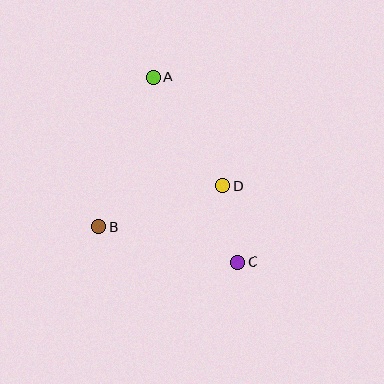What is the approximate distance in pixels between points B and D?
The distance between B and D is approximately 131 pixels.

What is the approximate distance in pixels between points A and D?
The distance between A and D is approximately 129 pixels.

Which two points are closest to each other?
Points C and D are closest to each other.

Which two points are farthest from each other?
Points A and C are farthest from each other.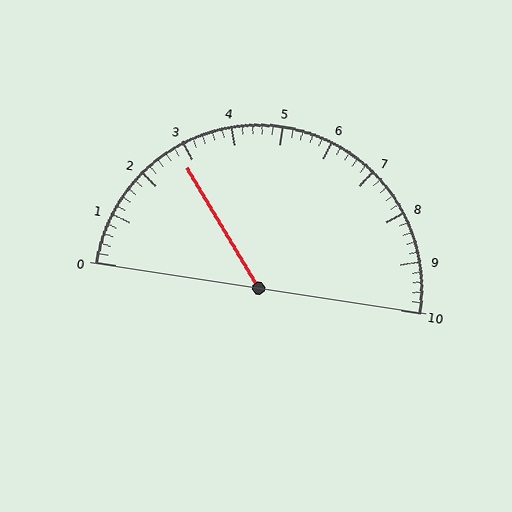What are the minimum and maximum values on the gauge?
The gauge ranges from 0 to 10.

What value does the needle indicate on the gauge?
The needle indicates approximately 2.8.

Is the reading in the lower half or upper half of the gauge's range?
The reading is in the lower half of the range (0 to 10).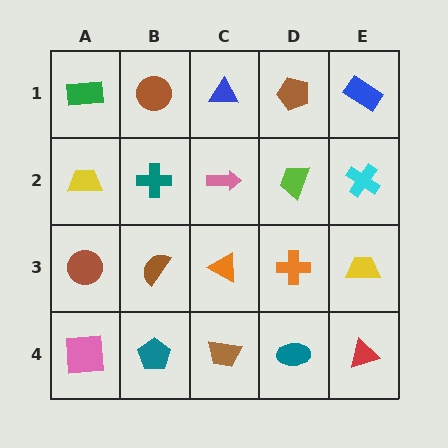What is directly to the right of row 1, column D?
A blue rectangle.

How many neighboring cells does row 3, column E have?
3.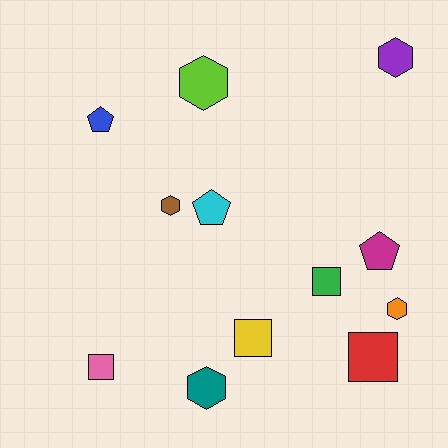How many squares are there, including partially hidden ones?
There are 4 squares.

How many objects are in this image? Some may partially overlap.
There are 12 objects.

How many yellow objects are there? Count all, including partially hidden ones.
There is 1 yellow object.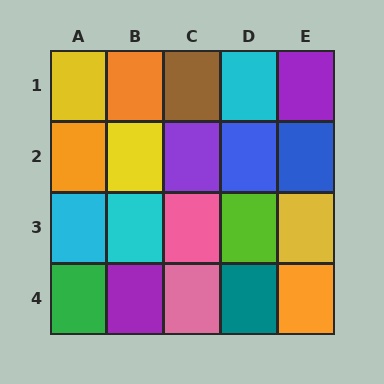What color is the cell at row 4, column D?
Teal.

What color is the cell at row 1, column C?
Brown.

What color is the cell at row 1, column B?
Orange.